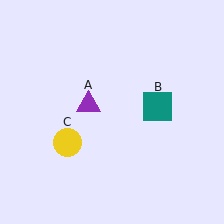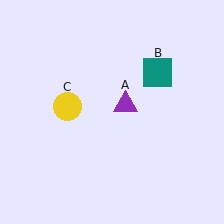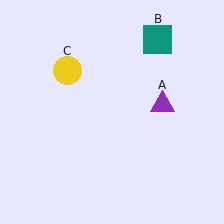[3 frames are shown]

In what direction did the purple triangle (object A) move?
The purple triangle (object A) moved right.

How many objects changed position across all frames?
3 objects changed position: purple triangle (object A), teal square (object B), yellow circle (object C).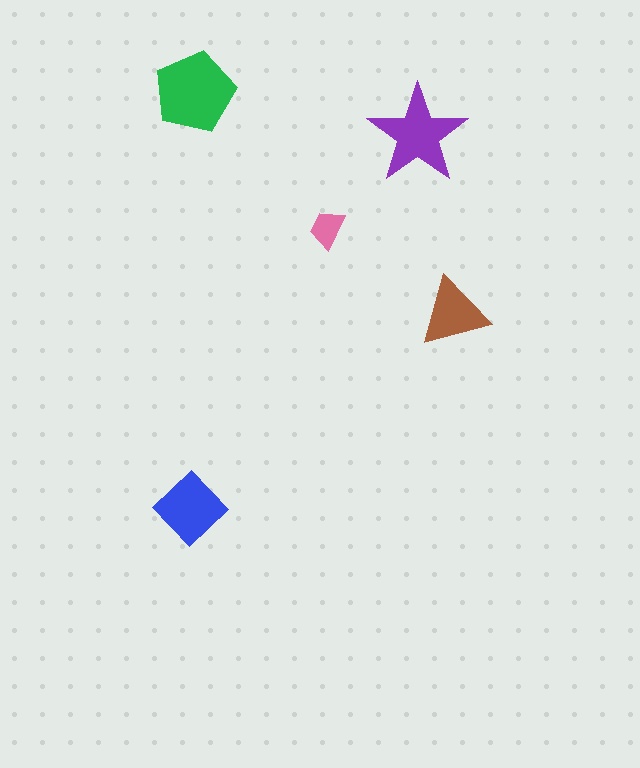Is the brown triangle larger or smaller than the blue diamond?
Smaller.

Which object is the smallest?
The pink trapezoid.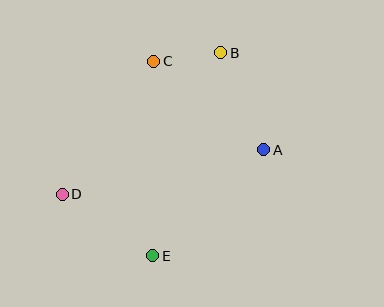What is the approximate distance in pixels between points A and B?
The distance between A and B is approximately 106 pixels.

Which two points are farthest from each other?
Points B and E are farthest from each other.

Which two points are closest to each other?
Points B and C are closest to each other.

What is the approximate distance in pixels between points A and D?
The distance between A and D is approximately 206 pixels.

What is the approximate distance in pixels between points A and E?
The distance between A and E is approximately 153 pixels.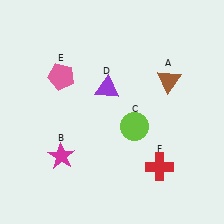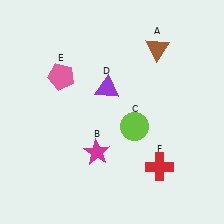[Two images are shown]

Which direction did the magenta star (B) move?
The magenta star (B) moved right.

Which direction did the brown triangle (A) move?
The brown triangle (A) moved up.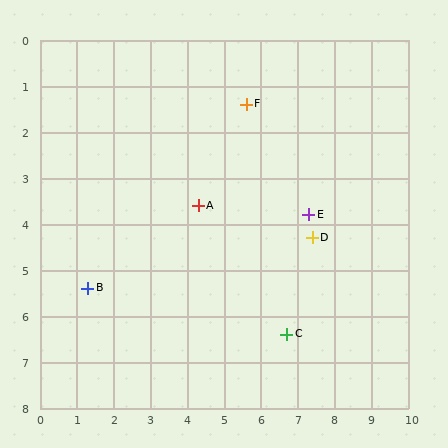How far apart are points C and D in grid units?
Points C and D are about 2.2 grid units apart.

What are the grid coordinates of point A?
Point A is at approximately (4.3, 3.6).